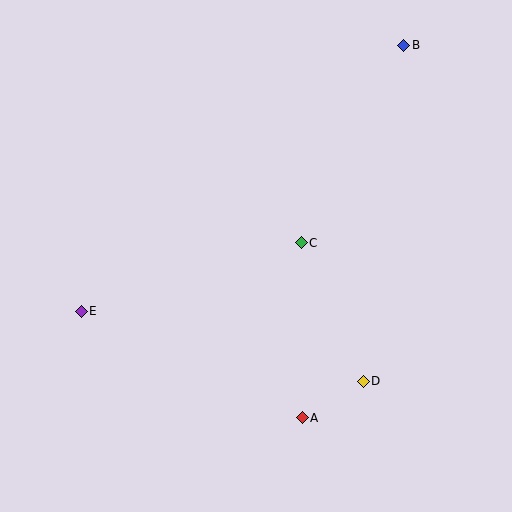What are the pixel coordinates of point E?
Point E is at (81, 311).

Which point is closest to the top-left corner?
Point E is closest to the top-left corner.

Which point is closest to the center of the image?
Point C at (301, 243) is closest to the center.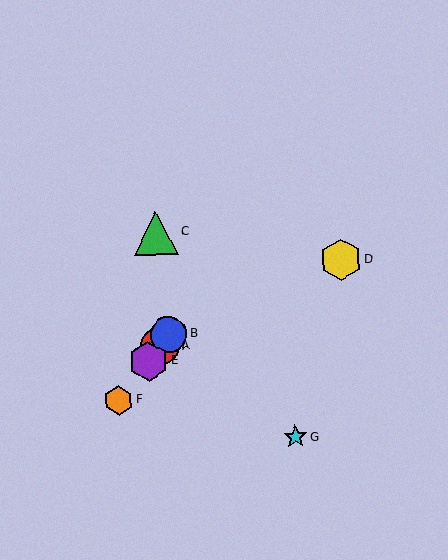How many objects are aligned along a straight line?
4 objects (A, B, E, F) are aligned along a straight line.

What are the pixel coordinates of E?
Object E is at (148, 361).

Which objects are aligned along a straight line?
Objects A, B, E, F are aligned along a straight line.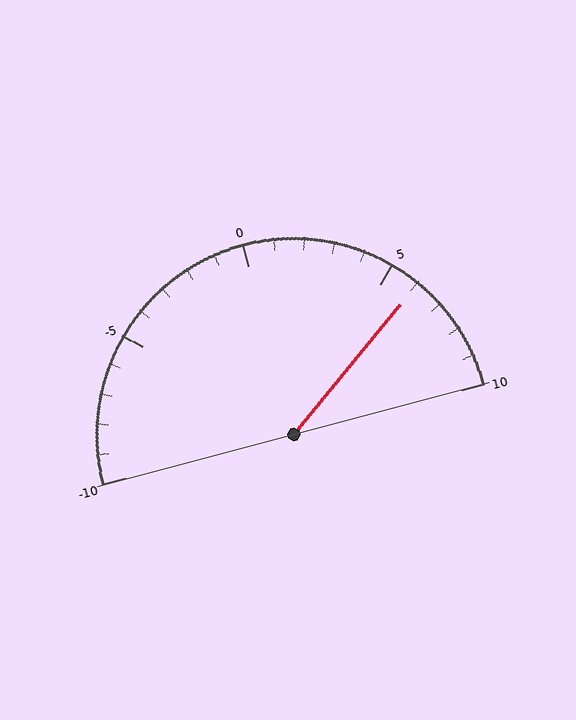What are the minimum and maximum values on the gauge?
The gauge ranges from -10 to 10.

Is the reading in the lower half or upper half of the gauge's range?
The reading is in the upper half of the range (-10 to 10).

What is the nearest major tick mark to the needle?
The nearest major tick mark is 5.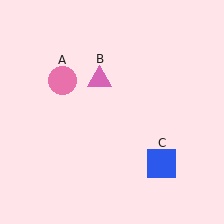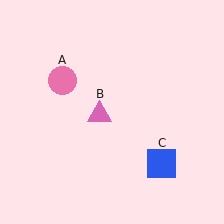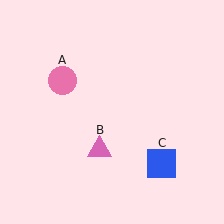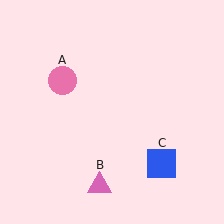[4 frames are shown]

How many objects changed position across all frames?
1 object changed position: pink triangle (object B).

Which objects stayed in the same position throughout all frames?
Pink circle (object A) and blue square (object C) remained stationary.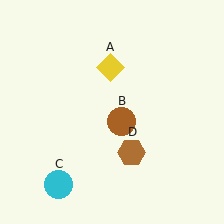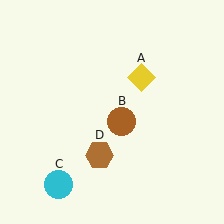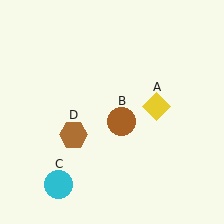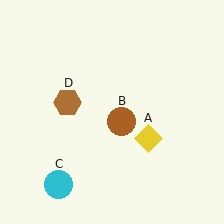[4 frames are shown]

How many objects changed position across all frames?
2 objects changed position: yellow diamond (object A), brown hexagon (object D).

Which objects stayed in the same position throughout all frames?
Brown circle (object B) and cyan circle (object C) remained stationary.